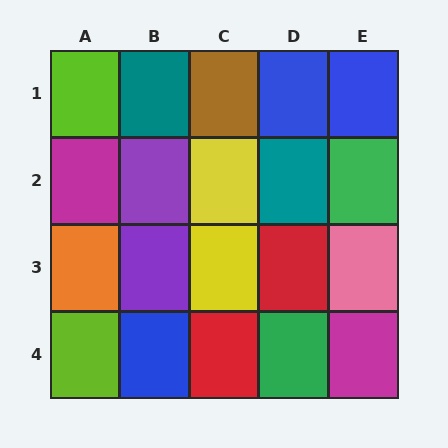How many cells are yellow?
2 cells are yellow.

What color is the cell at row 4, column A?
Lime.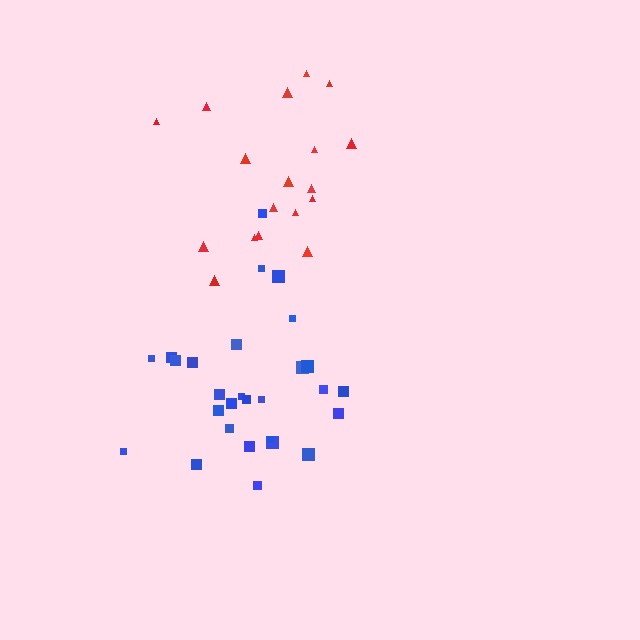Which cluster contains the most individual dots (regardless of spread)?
Blue (28).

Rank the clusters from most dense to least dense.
blue, red.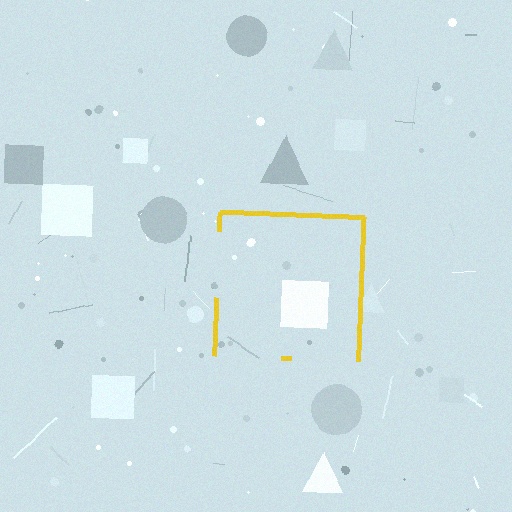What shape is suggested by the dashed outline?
The dashed outline suggests a square.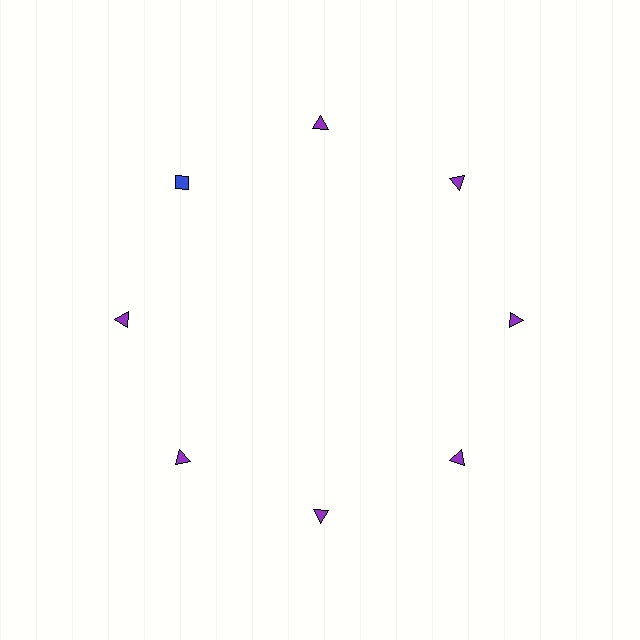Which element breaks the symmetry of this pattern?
The blue diamond at roughly the 10 o'clock position breaks the symmetry. All other shapes are purple triangles.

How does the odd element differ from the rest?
It differs in both color (blue instead of purple) and shape (diamond instead of triangle).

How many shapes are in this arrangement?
There are 8 shapes arranged in a ring pattern.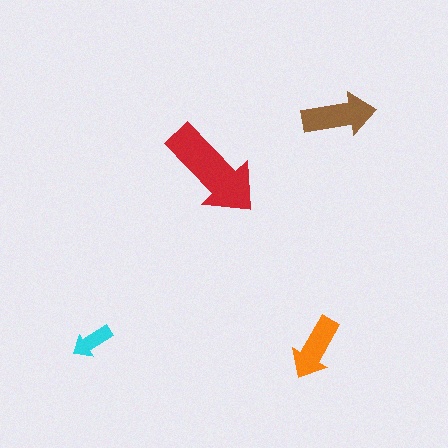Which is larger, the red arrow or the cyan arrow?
The red one.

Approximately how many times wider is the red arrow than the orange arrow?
About 1.5 times wider.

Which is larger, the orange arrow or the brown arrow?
The brown one.